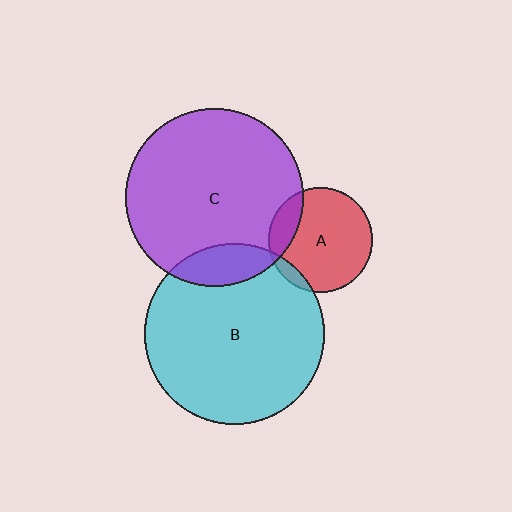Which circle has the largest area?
Circle B (cyan).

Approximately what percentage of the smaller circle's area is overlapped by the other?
Approximately 15%.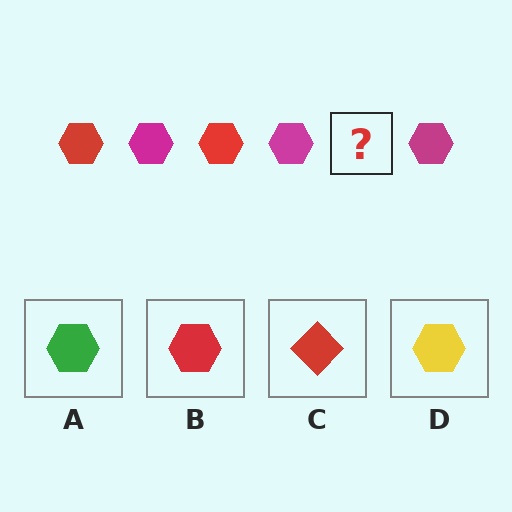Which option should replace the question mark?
Option B.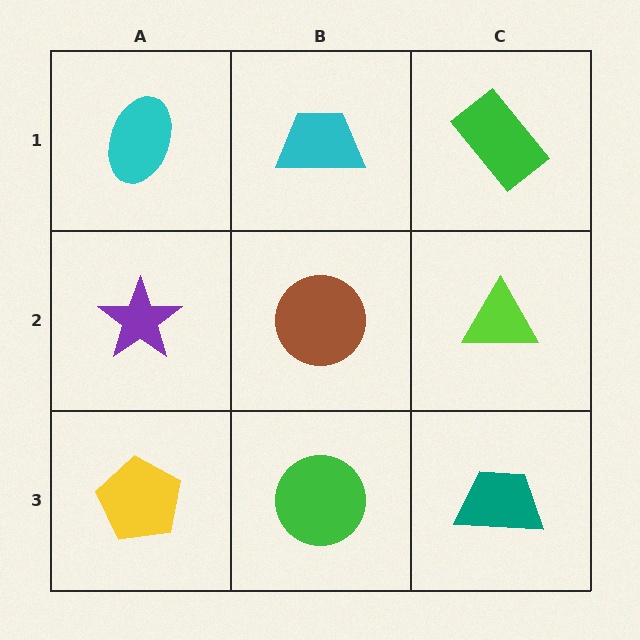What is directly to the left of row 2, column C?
A brown circle.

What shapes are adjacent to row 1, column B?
A brown circle (row 2, column B), a cyan ellipse (row 1, column A), a green rectangle (row 1, column C).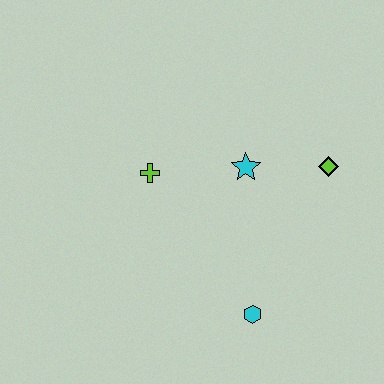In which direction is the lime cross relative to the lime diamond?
The lime cross is to the left of the lime diamond.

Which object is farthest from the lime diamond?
The lime cross is farthest from the lime diamond.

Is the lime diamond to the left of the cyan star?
No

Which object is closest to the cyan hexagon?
The cyan star is closest to the cyan hexagon.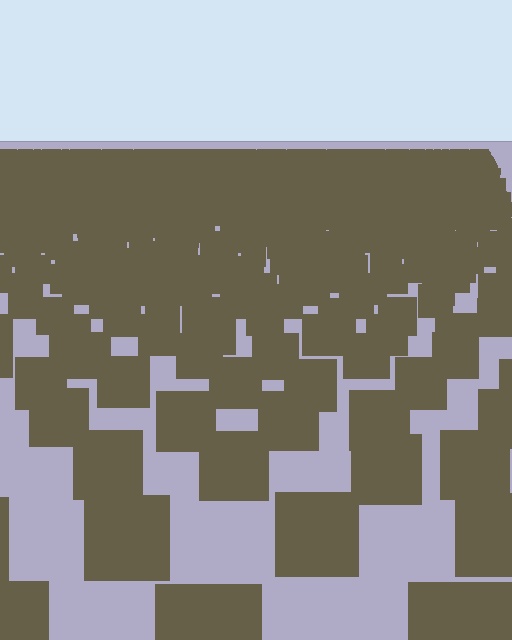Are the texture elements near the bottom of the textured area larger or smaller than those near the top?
Larger. Near the bottom, elements are closer to the viewer and appear at a bigger on-screen size.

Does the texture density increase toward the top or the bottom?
Density increases toward the top.